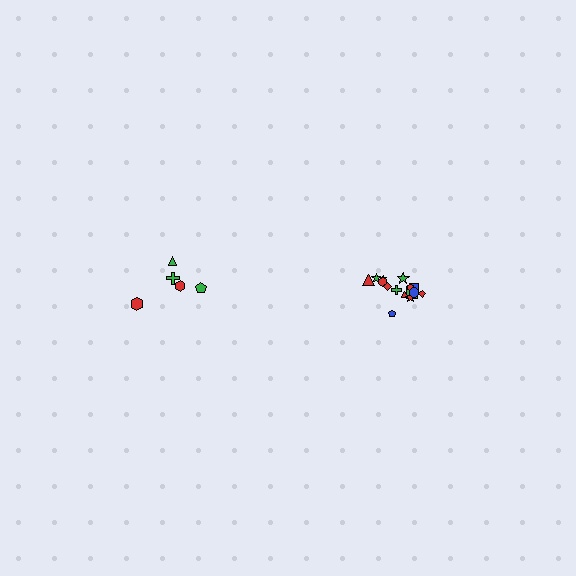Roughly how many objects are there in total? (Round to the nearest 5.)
Roughly 20 objects in total.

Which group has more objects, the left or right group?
The right group.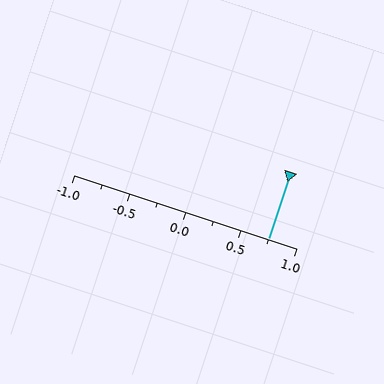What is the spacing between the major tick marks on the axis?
The major ticks are spaced 0.5 apart.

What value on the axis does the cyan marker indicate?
The marker indicates approximately 0.75.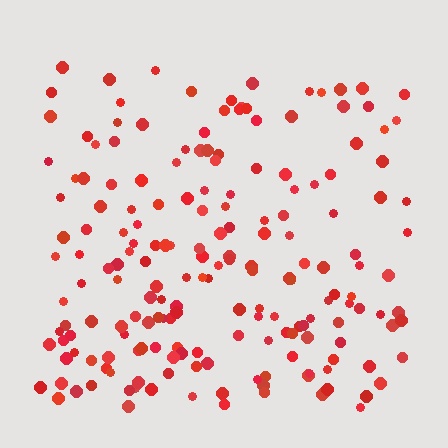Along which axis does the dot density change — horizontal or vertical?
Vertical.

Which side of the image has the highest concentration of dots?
The bottom.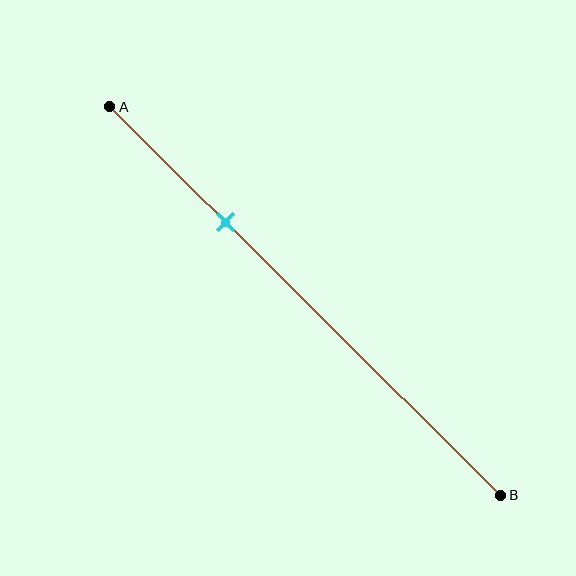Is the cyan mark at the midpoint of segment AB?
No, the mark is at about 30% from A, not at the 50% midpoint.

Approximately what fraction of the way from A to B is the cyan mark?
The cyan mark is approximately 30% of the way from A to B.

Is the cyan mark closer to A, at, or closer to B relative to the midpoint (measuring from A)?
The cyan mark is closer to point A than the midpoint of segment AB.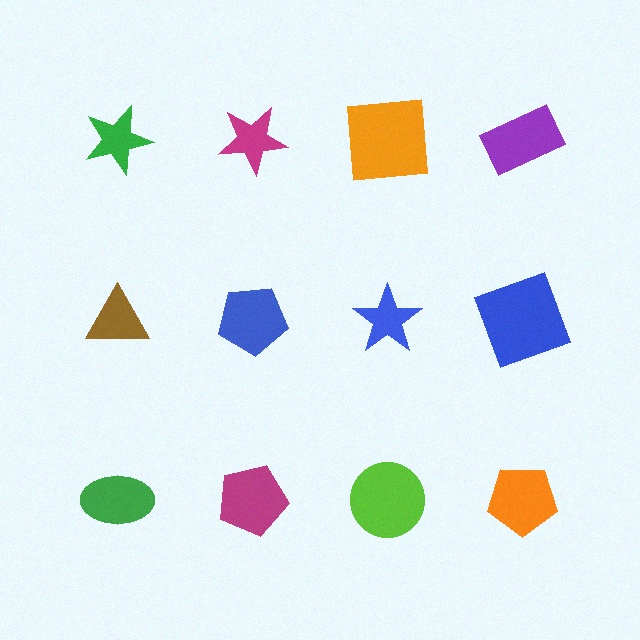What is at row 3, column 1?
A green ellipse.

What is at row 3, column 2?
A magenta pentagon.